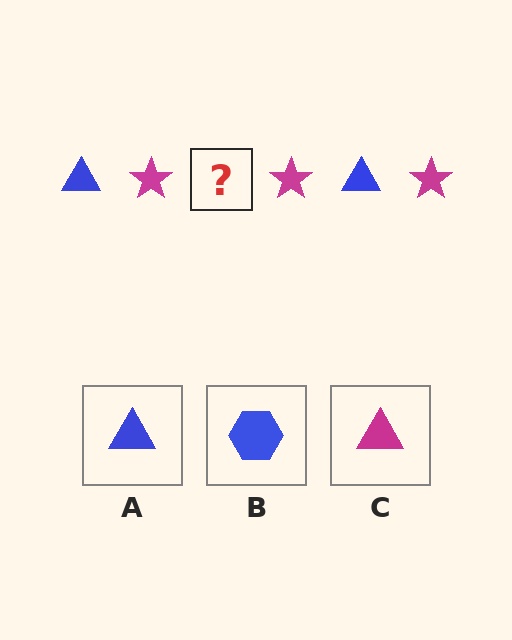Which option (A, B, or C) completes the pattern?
A.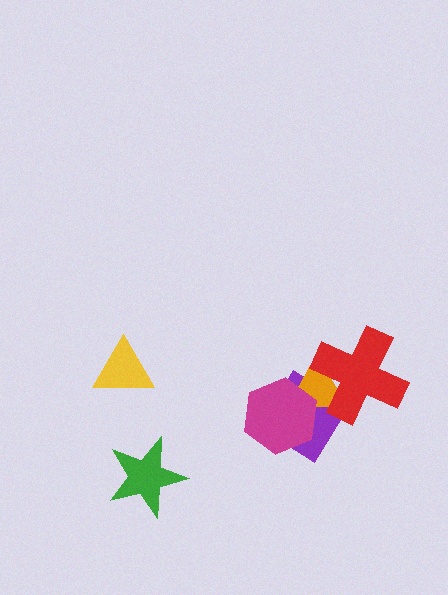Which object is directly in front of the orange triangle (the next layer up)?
The red cross is directly in front of the orange triangle.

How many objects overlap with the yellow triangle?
0 objects overlap with the yellow triangle.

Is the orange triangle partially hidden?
Yes, it is partially covered by another shape.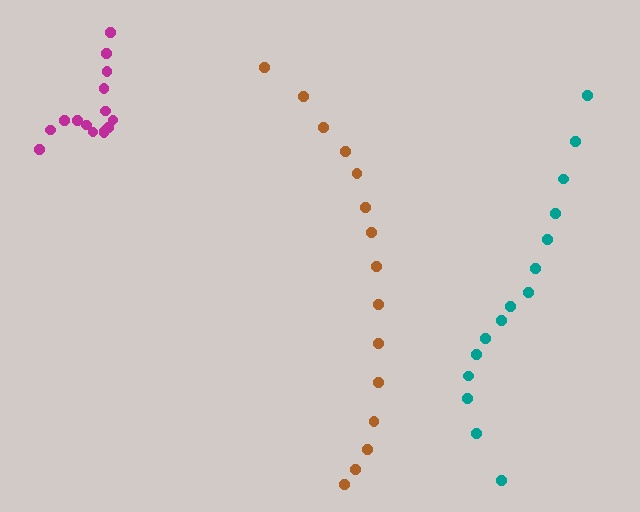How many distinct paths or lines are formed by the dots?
There are 3 distinct paths.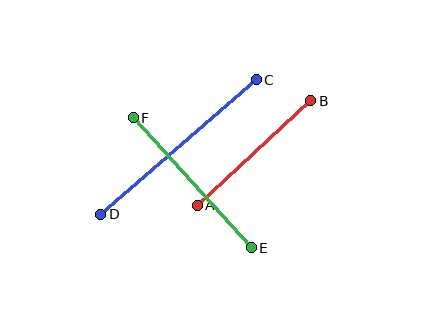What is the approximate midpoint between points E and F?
The midpoint is at approximately (192, 183) pixels.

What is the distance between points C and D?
The distance is approximately 206 pixels.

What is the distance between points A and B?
The distance is approximately 154 pixels.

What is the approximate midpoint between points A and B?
The midpoint is at approximately (254, 153) pixels.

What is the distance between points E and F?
The distance is approximately 175 pixels.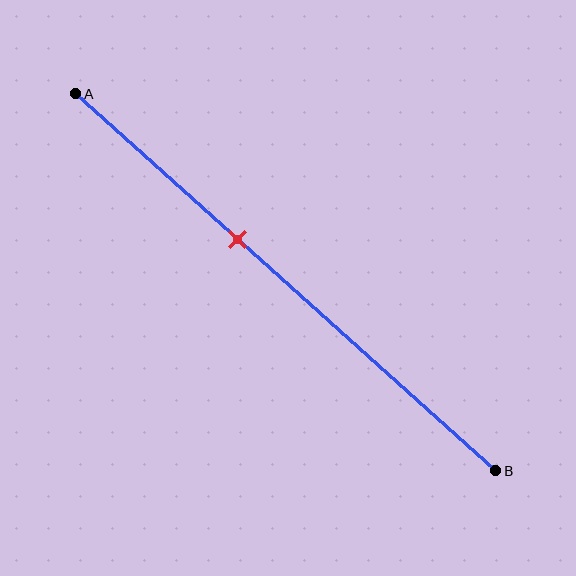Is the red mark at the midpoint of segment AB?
No, the mark is at about 40% from A, not at the 50% midpoint.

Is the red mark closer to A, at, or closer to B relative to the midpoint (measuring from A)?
The red mark is closer to point A than the midpoint of segment AB.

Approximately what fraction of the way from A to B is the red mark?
The red mark is approximately 40% of the way from A to B.